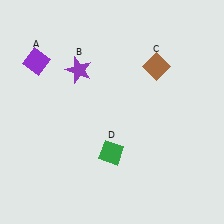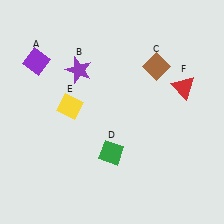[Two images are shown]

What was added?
A yellow diamond (E), a red triangle (F) were added in Image 2.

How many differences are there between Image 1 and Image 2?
There are 2 differences between the two images.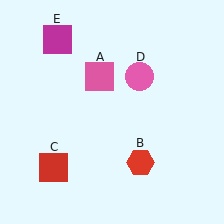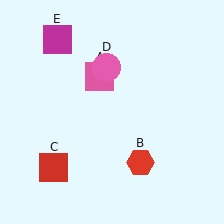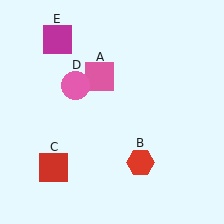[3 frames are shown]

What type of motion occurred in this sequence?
The pink circle (object D) rotated counterclockwise around the center of the scene.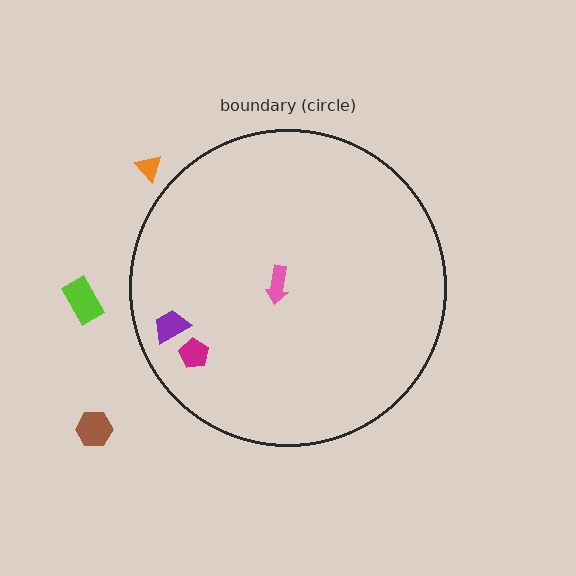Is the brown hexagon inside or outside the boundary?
Outside.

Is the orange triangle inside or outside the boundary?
Outside.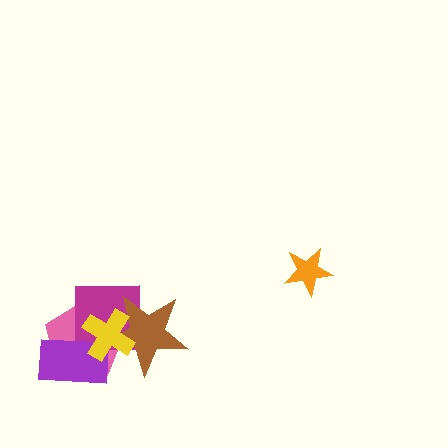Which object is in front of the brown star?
The yellow cross is in front of the brown star.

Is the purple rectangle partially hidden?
Yes, it is partially covered by another shape.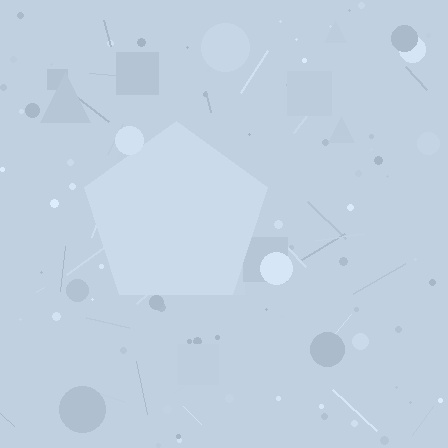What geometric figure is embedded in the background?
A pentagon is embedded in the background.